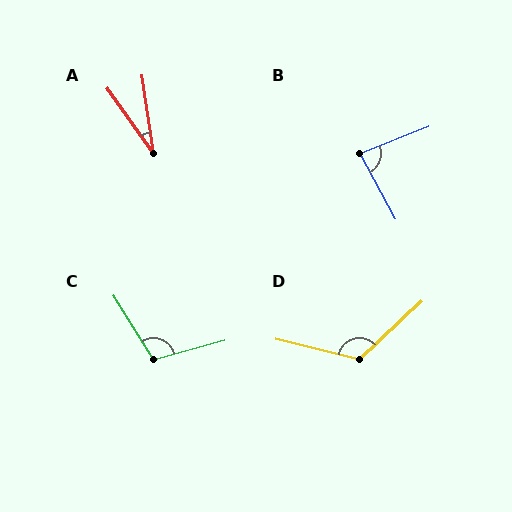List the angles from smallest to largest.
A (27°), B (83°), C (107°), D (123°).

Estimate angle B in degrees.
Approximately 83 degrees.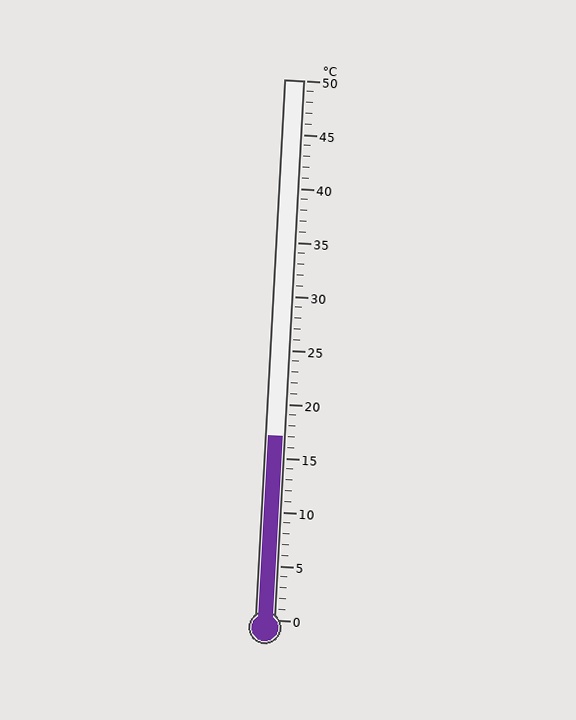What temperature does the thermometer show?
The thermometer shows approximately 17°C.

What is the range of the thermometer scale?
The thermometer scale ranges from 0°C to 50°C.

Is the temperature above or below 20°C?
The temperature is below 20°C.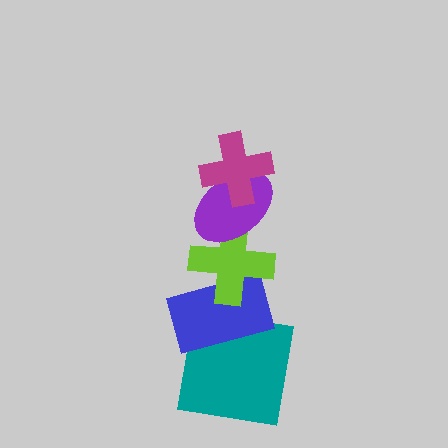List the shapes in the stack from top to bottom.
From top to bottom: the magenta cross, the purple ellipse, the lime cross, the blue rectangle, the teal square.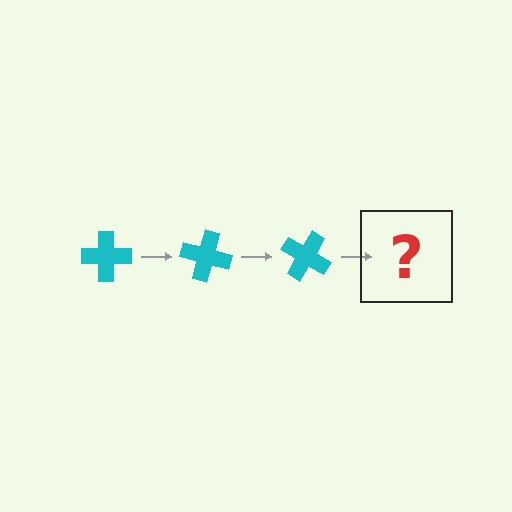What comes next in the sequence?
The next element should be a cyan cross rotated 45 degrees.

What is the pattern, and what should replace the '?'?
The pattern is that the cross rotates 15 degrees each step. The '?' should be a cyan cross rotated 45 degrees.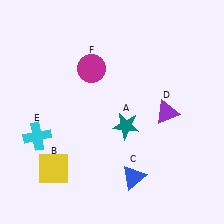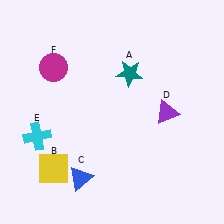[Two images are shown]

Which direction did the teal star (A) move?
The teal star (A) moved up.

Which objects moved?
The objects that moved are: the teal star (A), the blue triangle (C), the magenta circle (F).